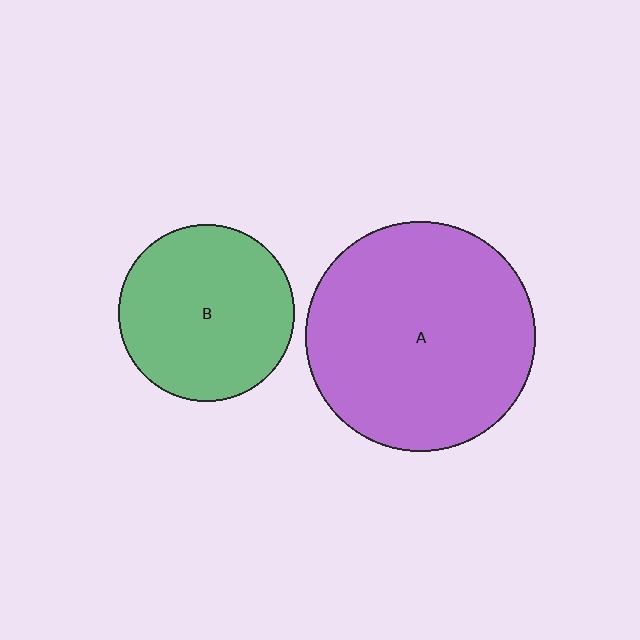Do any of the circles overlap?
No, none of the circles overlap.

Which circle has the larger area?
Circle A (purple).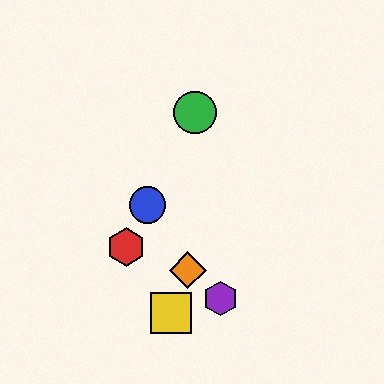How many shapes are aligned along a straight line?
3 shapes (the red hexagon, the blue circle, the green circle) are aligned along a straight line.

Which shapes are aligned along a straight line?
The red hexagon, the blue circle, the green circle are aligned along a straight line.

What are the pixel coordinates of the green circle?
The green circle is at (195, 112).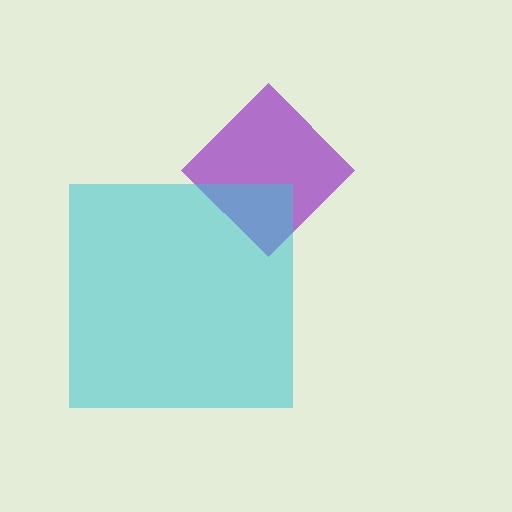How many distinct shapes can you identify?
There are 2 distinct shapes: a purple diamond, a cyan square.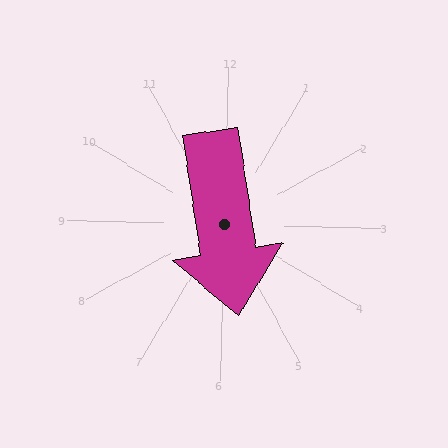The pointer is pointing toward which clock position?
Roughly 6 o'clock.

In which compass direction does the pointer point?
South.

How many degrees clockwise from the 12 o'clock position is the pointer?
Approximately 170 degrees.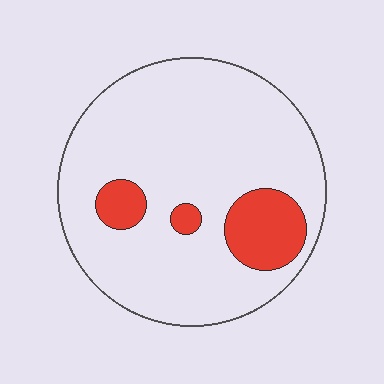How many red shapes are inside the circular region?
3.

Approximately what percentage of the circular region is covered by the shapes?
Approximately 15%.